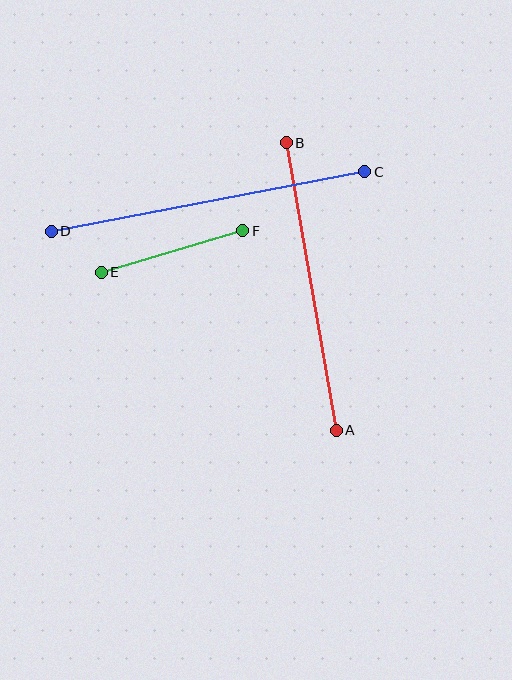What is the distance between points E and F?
The distance is approximately 148 pixels.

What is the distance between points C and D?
The distance is approximately 319 pixels.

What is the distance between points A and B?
The distance is approximately 292 pixels.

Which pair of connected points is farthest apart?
Points C and D are farthest apart.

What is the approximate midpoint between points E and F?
The midpoint is at approximately (172, 251) pixels.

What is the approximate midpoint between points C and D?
The midpoint is at approximately (208, 202) pixels.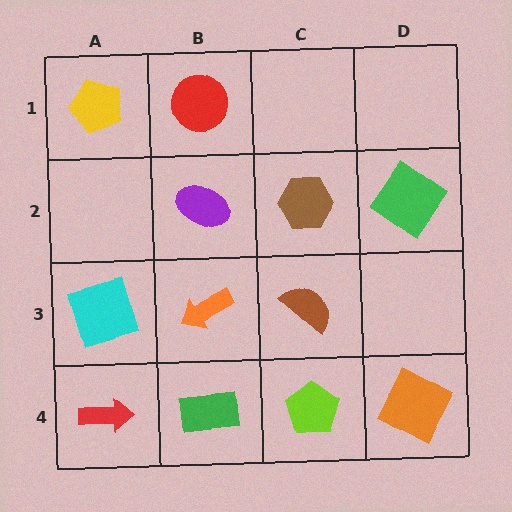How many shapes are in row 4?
4 shapes.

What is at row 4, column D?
An orange square.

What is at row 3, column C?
A brown semicircle.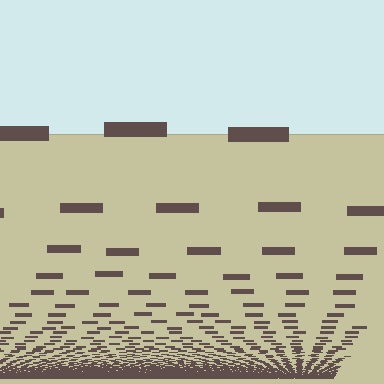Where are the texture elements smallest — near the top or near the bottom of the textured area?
Near the bottom.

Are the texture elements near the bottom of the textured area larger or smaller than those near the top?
Smaller. The gradient is inverted — elements near the bottom are smaller and denser.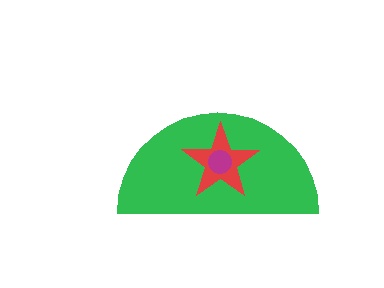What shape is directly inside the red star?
The magenta circle.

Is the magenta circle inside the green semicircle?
Yes.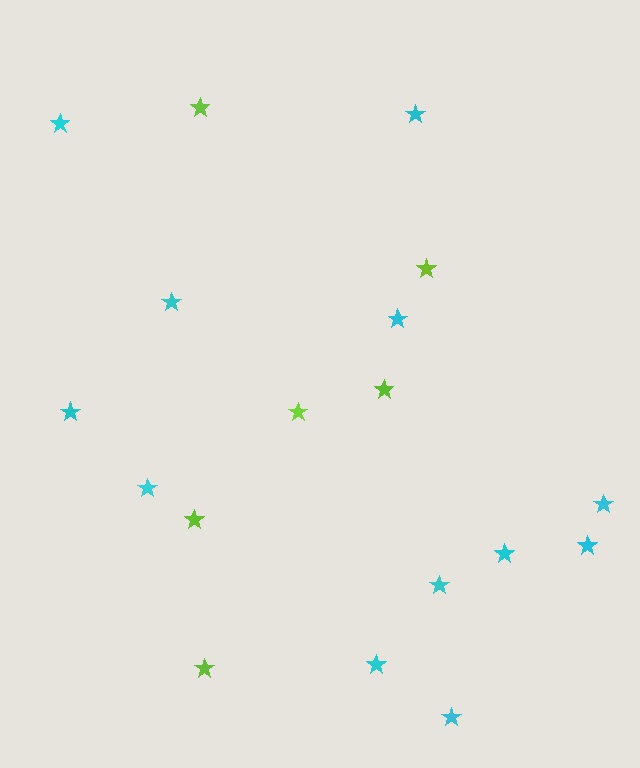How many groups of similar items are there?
There are 2 groups: one group of cyan stars (12) and one group of lime stars (6).